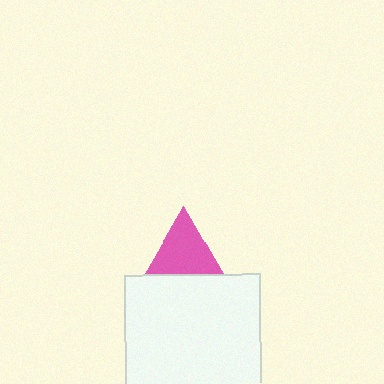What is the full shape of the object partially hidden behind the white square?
The partially hidden object is a pink triangle.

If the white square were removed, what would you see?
You would see the complete pink triangle.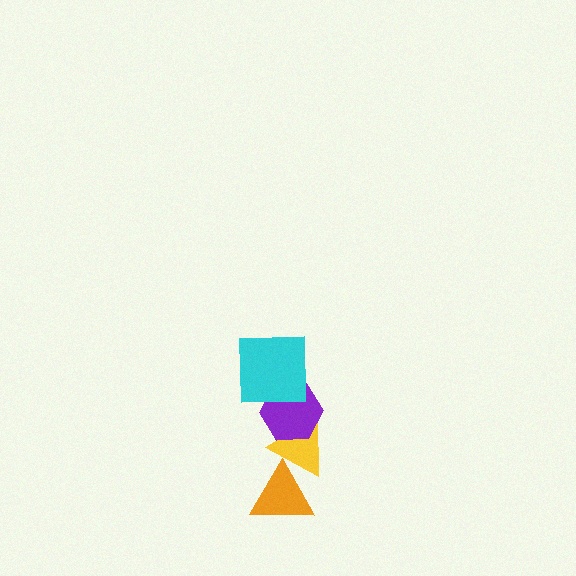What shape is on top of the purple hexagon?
The cyan square is on top of the purple hexagon.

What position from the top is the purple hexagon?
The purple hexagon is 2nd from the top.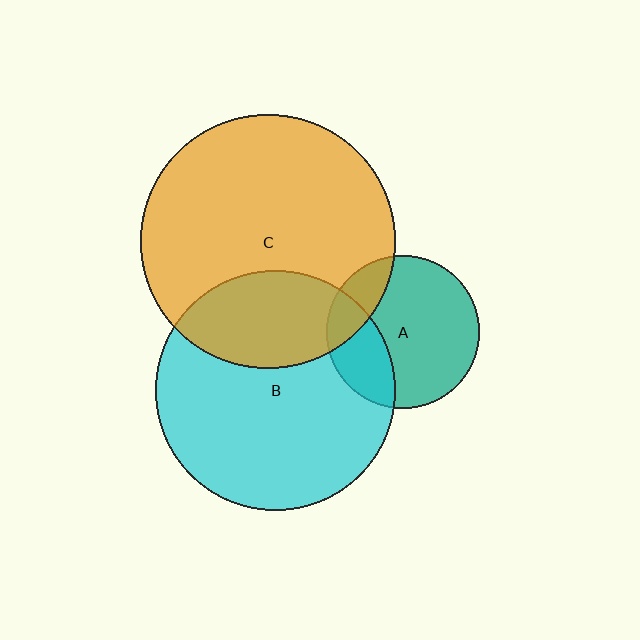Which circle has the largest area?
Circle C (orange).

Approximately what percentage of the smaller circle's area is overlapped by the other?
Approximately 20%.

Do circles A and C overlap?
Yes.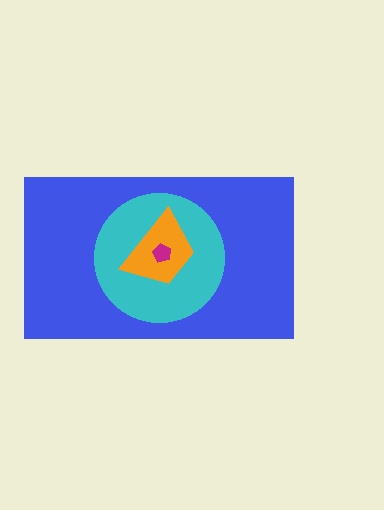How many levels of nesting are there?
4.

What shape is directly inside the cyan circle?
The orange trapezoid.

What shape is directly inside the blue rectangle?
The cyan circle.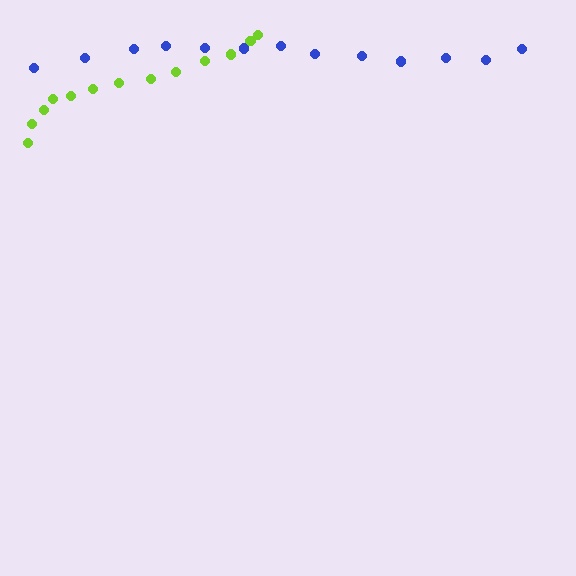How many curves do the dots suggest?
There are 2 distinct paths.